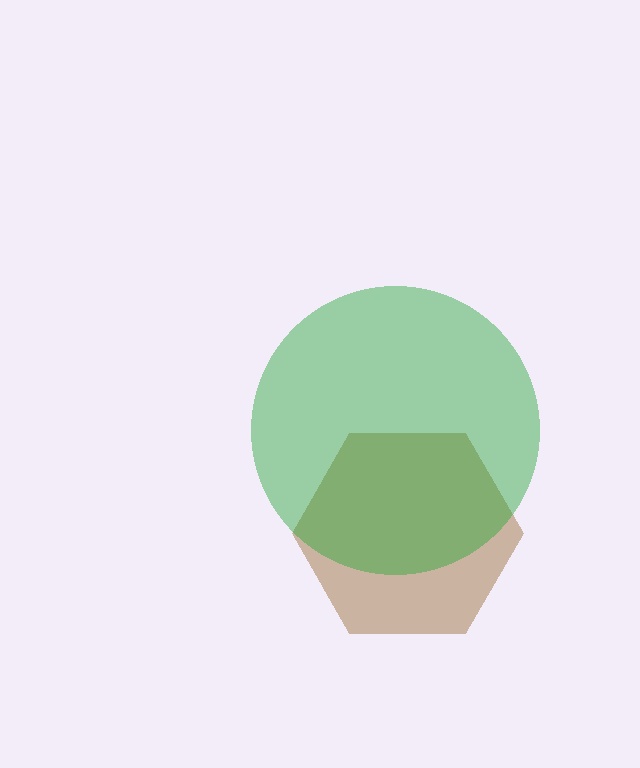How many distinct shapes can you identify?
There are 2 distinct shapes: a brown hexagon, a green circle.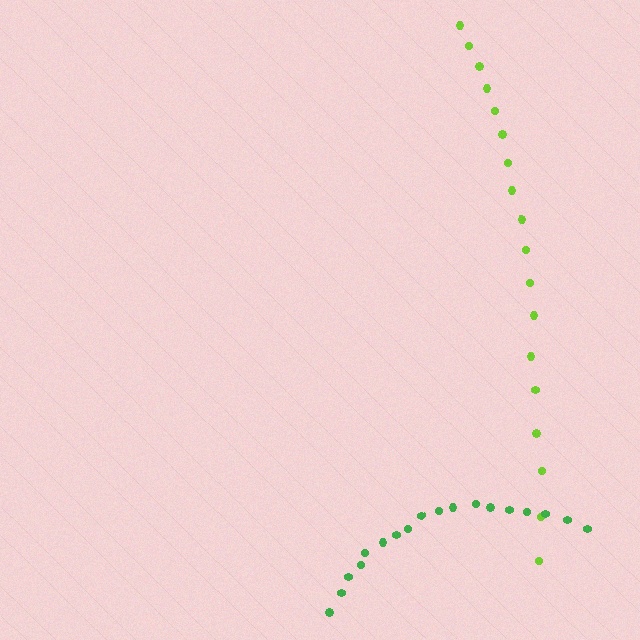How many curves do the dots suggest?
There are 2 distinct paths.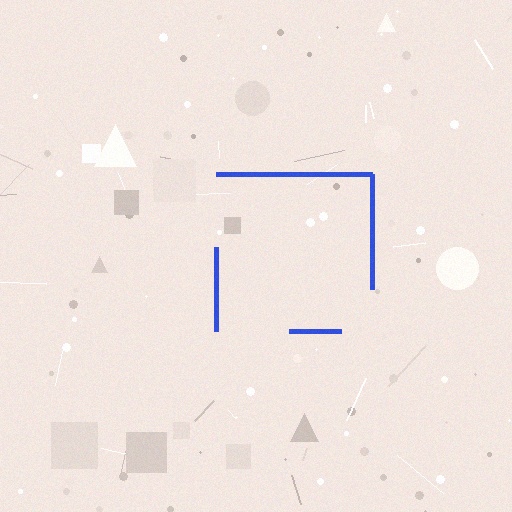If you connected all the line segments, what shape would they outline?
They would outline a square.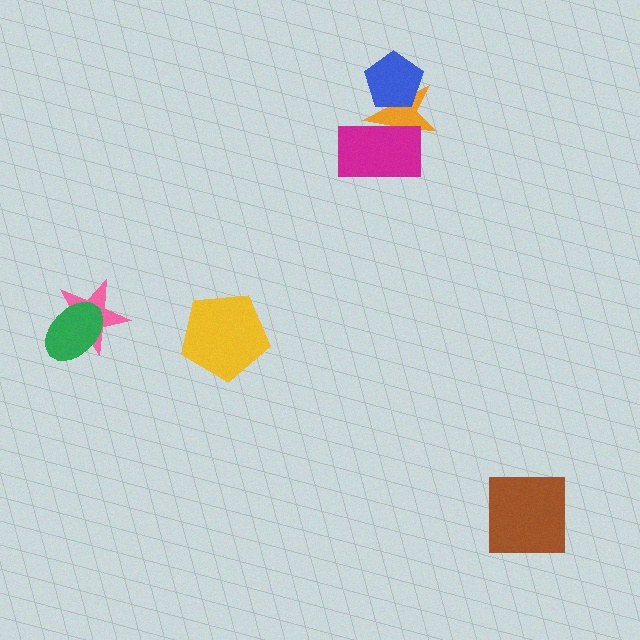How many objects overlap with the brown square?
0 objects overlap with the brown square.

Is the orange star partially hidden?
Yes, it is partially covered by another shape.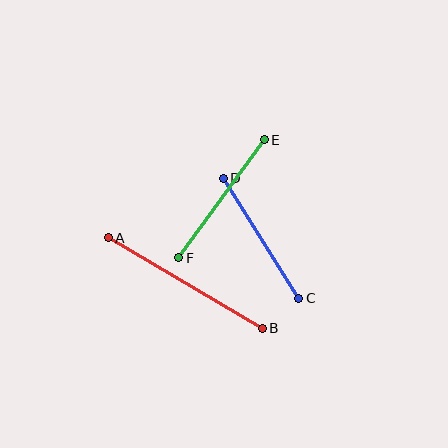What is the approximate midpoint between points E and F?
The midpoint is at approximately (221, 199) pixels.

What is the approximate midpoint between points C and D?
The midpoint is at approximately (261, 238) pixels.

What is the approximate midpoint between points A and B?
The midpoint is at approximately (185, 283) pixels.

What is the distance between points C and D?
The distance is approximately 142 pixels.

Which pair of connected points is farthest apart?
Points A and B are farthest apart.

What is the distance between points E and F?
The distance is approximately 146 pixels.